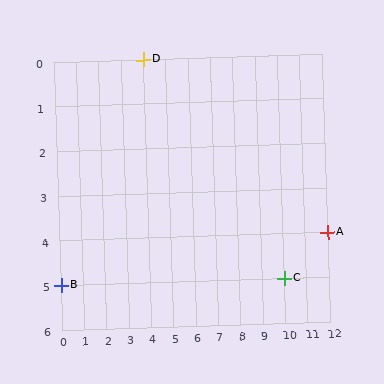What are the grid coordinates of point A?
Point A is at grid coordinates (12, 4).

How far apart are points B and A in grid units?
Points B and A are 12 columns and 1 row apart (about 12.0 grid units diagonally).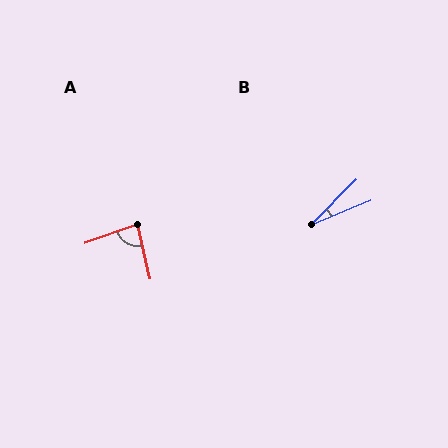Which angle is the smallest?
B, at approximately 22 degrees.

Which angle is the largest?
A, at approximately 83 degrees.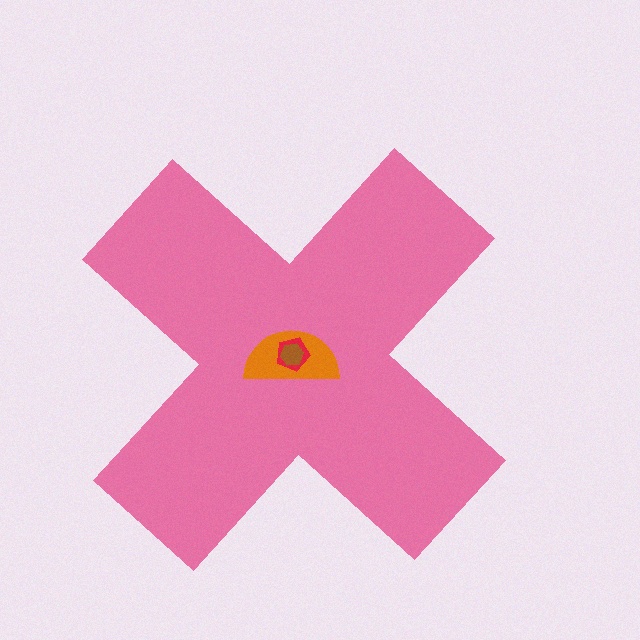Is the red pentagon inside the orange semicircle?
Yes.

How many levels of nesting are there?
4.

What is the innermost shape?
The brown hexagon.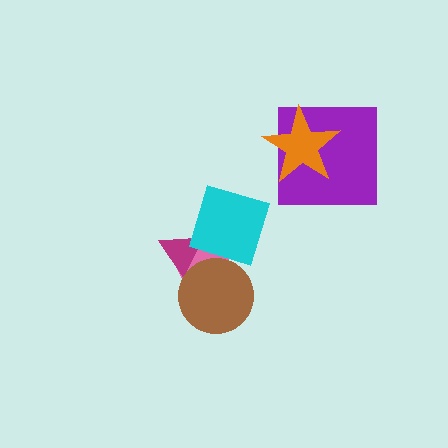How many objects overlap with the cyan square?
1 object overlaps with the cyan square.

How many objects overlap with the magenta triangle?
2 objects overlap with the magenta triangle.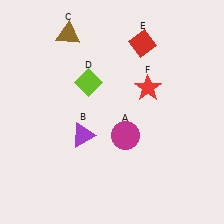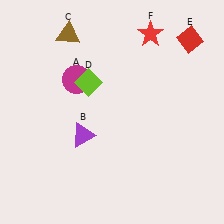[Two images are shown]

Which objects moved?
The objects that moved are: the magenta circle (A), the red diamond (E), the red star (F).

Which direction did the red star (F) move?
The red star (F) moved up.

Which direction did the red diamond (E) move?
The red diamond (E) moved right.